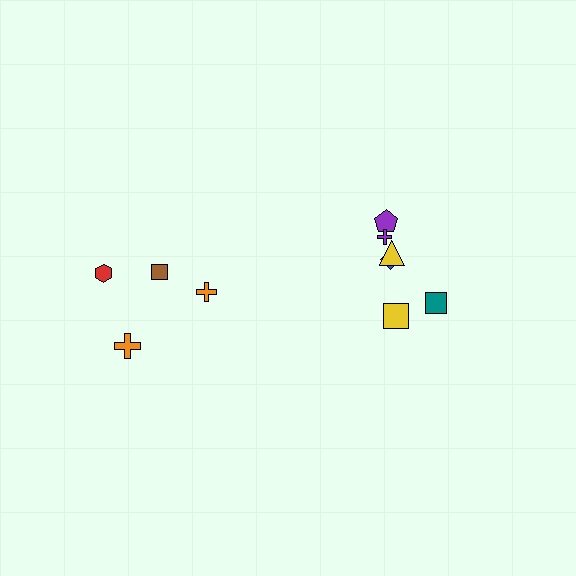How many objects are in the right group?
There are 6 objects.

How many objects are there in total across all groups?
There are 10 objects.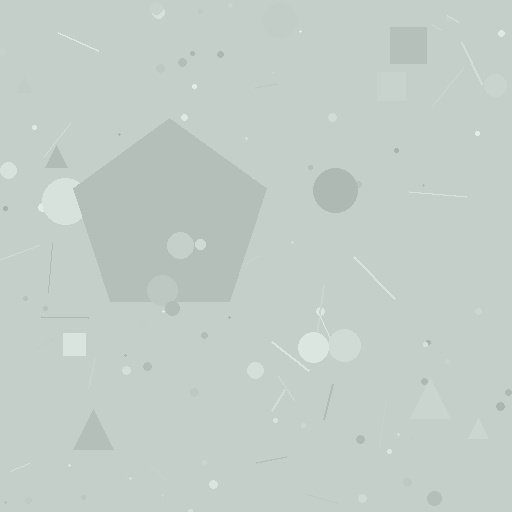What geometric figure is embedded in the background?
A pentagon is embedded in the background.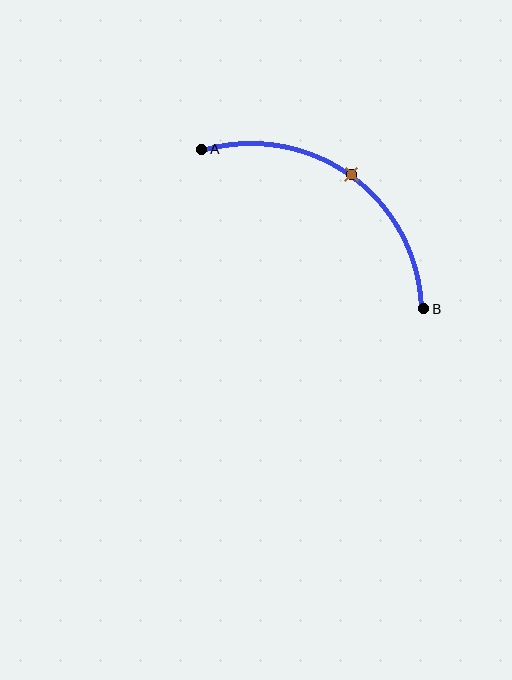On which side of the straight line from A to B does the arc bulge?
The arc bulges above and to the right of the straight line connecting A and B.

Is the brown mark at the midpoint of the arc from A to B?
Yes. The brown mark lies on the arc at equal arc-length from both A and B — it is the arc midpoint.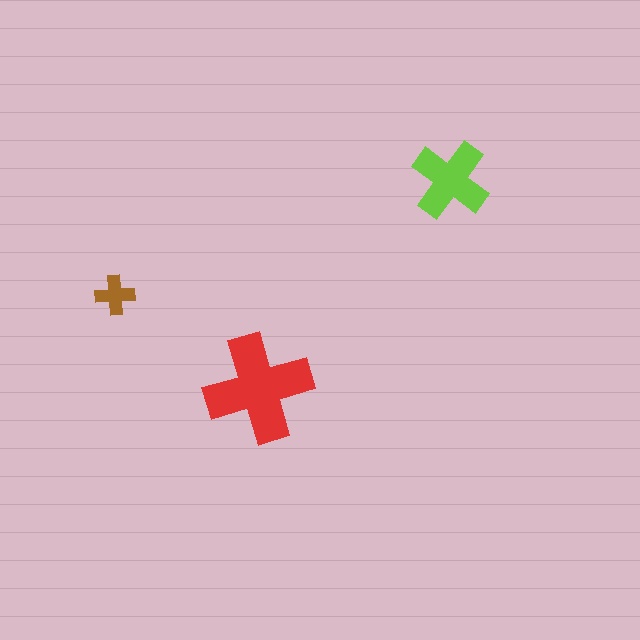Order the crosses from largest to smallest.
the red one, the lime one, the brown one.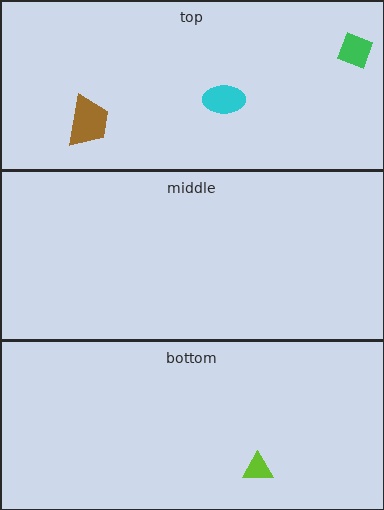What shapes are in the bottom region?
The lime triangle.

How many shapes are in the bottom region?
1.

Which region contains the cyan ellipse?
The top region.